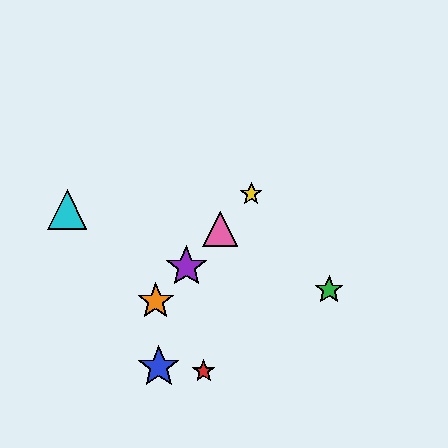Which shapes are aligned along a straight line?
The yellow star, the purple star, the orange star, the pink triangle are aligned along a straight line.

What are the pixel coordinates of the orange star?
The orange star is at (156, 301).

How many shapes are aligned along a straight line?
4 shapes (the yellow star, the purple star, the orange star, the pink triangle) are aligned along a straight line.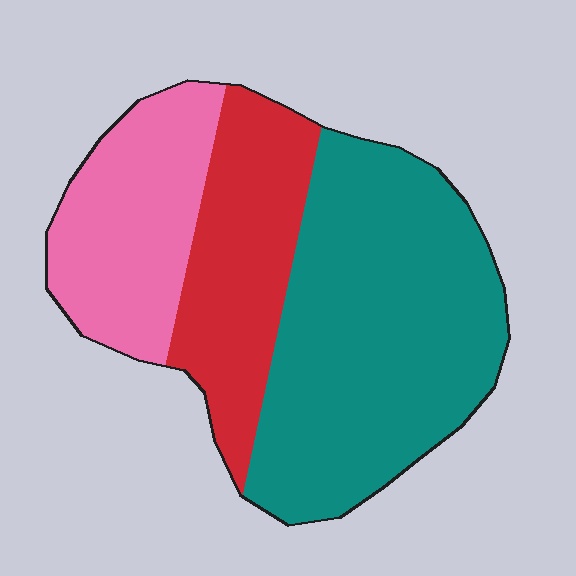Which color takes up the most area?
Teal, at roughly 50%.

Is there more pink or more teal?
Teal.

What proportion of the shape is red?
Red takes up about one quarter (1/4) of the shape.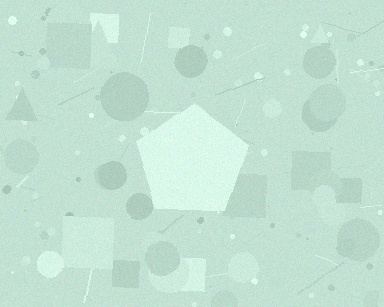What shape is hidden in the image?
A pentagon is hidden in the image.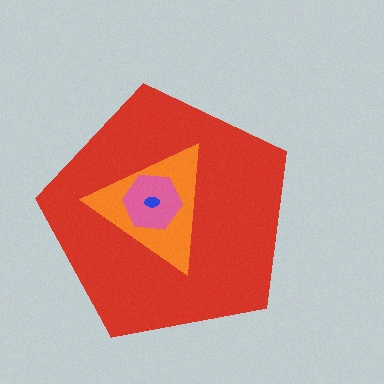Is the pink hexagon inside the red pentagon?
Yes.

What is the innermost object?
The blue ellipse.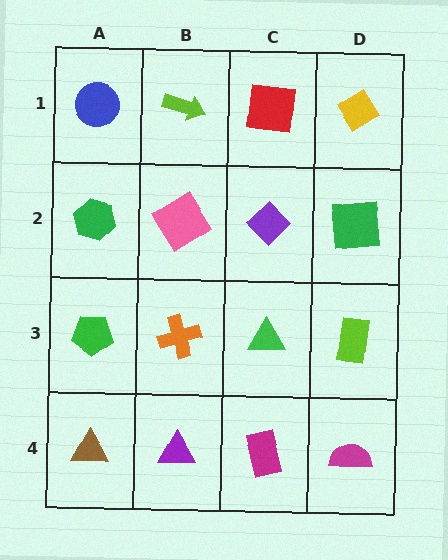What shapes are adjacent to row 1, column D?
A green square (row 2, column D), a red square (row 1, column C).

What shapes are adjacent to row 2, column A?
A blue circle (row 1, column A), a green pentagon (row 3, column A), a pink diamond (row 2, column B).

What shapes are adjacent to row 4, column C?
A green triangle (row 3, column C), a purple triangle (row 4, column B), a magenta semicircle (row 4, column D).